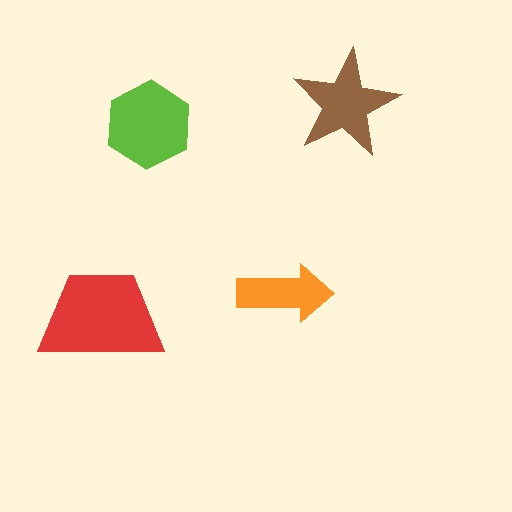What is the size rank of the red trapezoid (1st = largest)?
1st.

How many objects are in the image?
There are 4 objects in the image.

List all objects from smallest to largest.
The orange arrow, the brown star, the lime hexagon, the red trapezoid.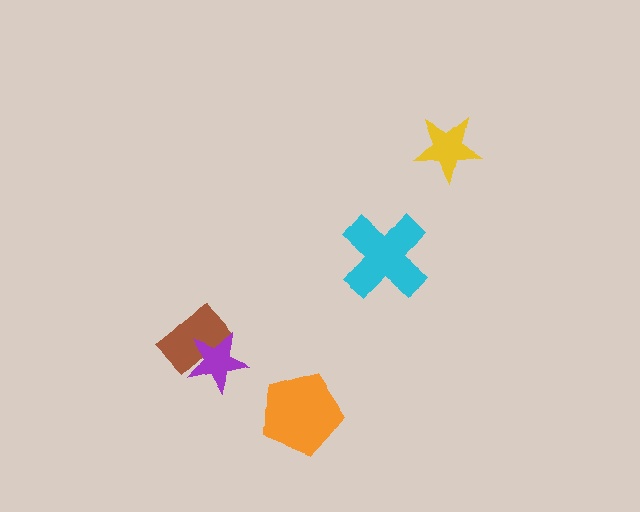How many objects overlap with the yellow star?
0 objects overlap with the yellow star.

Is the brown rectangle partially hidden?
Yes, it is partially covered by another shape.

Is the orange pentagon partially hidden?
No, no other shape covers it.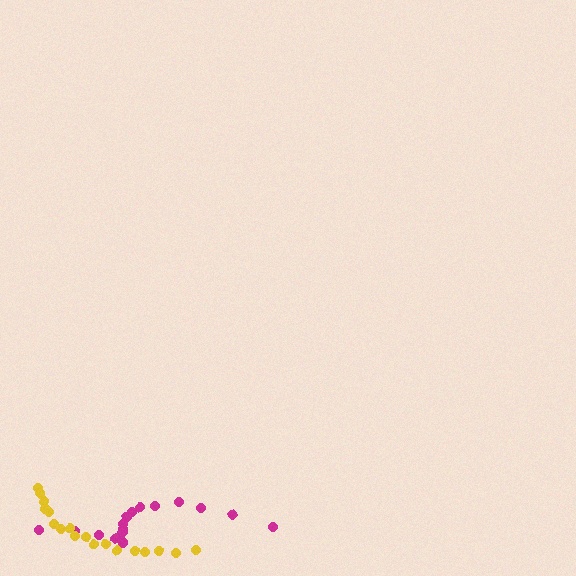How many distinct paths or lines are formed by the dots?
There are 2 distinct paths.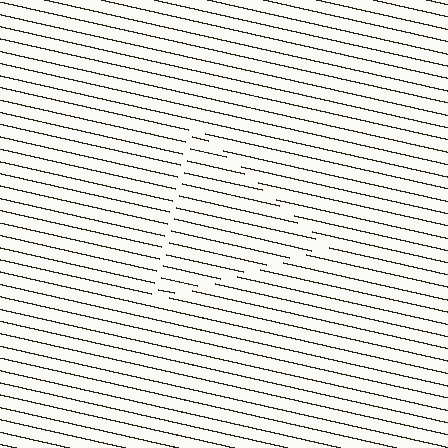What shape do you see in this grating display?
An illusory triangle. The interior of the shape contains the same grating, shifted by half a period — the contour is defined by the phase discontinuity where line-ends from the inner and outer gratings abut.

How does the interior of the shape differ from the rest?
The interior of the shape contains the same grating, shifted by half a period — the contour is defined by the phase discontinuity where line-ends from the inner and outer gratings abut.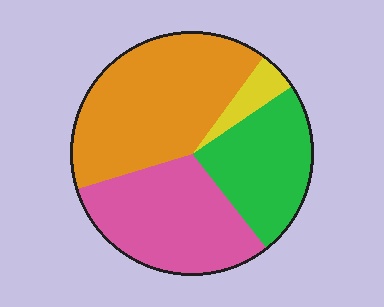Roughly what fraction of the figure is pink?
Pink covers about 30% of the figure.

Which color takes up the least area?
Yellow, at roughly 5%.